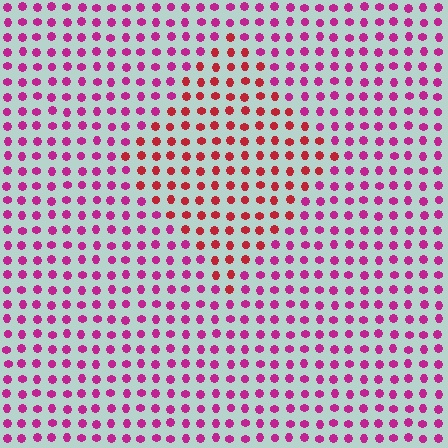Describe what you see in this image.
The image is filled with small magenta elements in a uniform arrangement. A diamond-shaped region is visible where the elements are tinted to a slightly different hue, forming a subtle color boundary.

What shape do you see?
I see a diamond.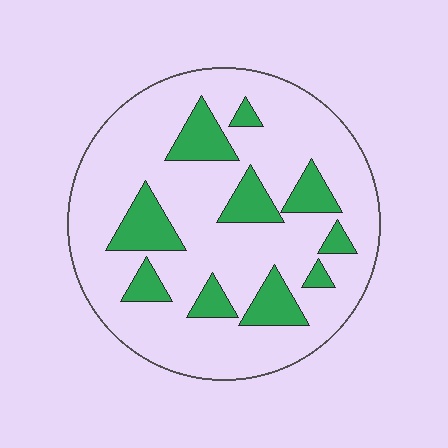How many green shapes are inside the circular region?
10.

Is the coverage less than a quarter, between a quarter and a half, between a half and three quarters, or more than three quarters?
Less than a quarter.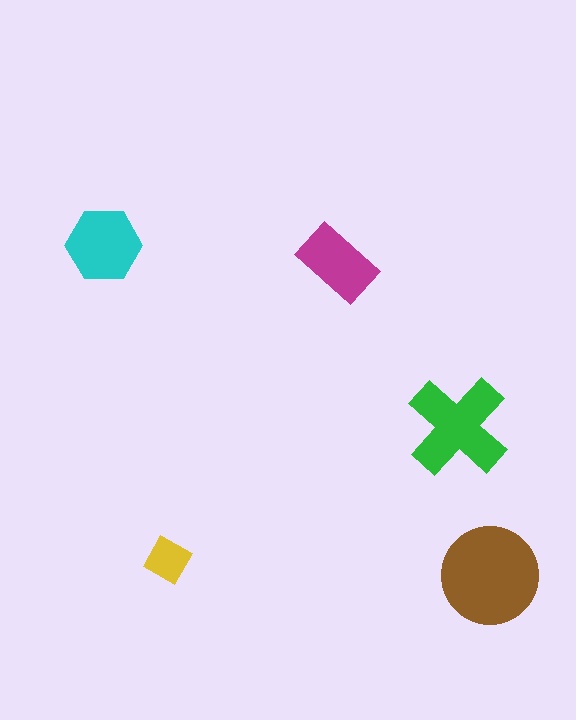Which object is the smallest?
The yellow square.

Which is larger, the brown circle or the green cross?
The brown circle.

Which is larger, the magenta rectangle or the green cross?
The green cross.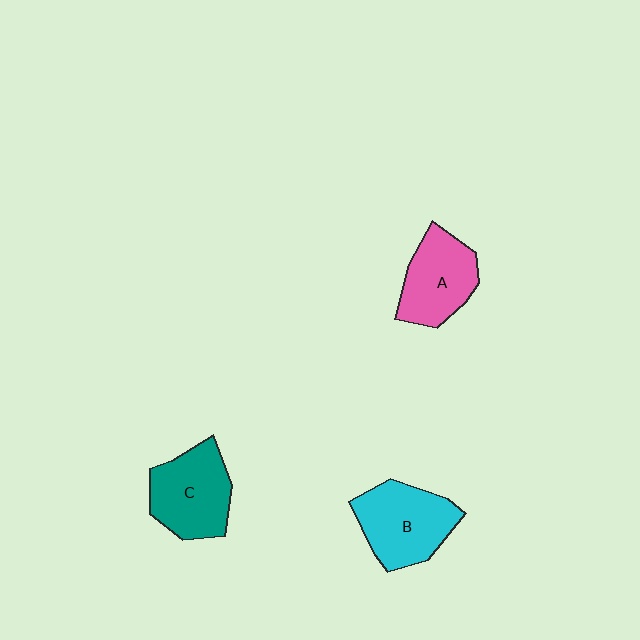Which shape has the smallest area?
Shape A (pink).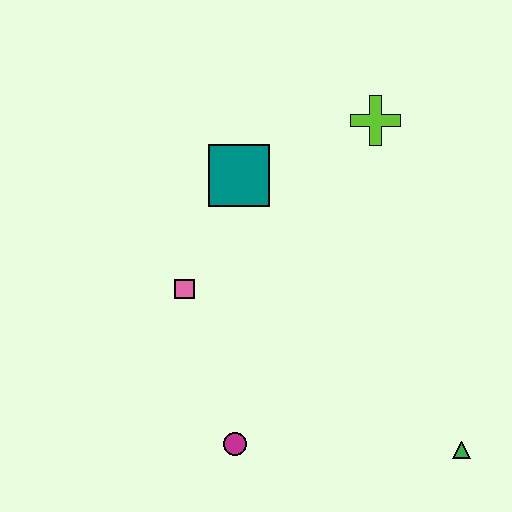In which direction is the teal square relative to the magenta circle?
The teal square is above the magenta circle.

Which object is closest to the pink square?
The teal square is closest to the pink square.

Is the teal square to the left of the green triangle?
Yes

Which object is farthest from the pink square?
The green triangle is farthest from the pink square.